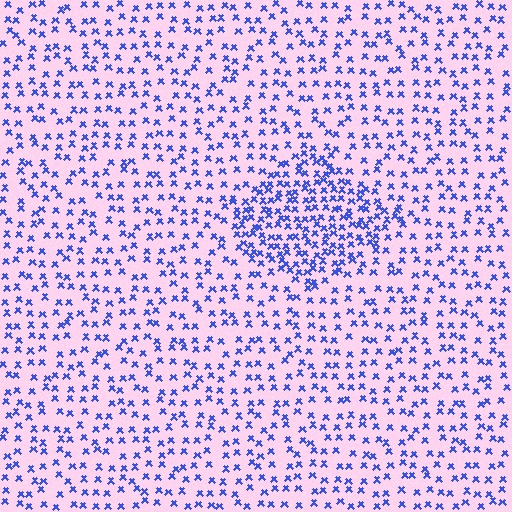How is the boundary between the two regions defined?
The boundary is defined by a change in element density (approximately 2.1x ratio). All elements are the same color, size, and shape.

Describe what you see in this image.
The image contains small blue elements arranged at two different densities. A diamond-shaped region is visible where the elements are more densely packed than the surrounding area.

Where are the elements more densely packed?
The elements are more densely packed inside the diamond boundary.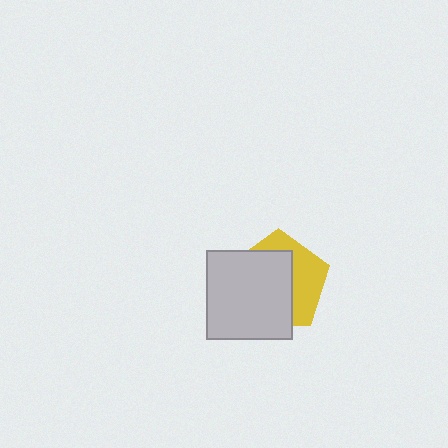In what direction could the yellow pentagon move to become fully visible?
The yellow pentagon could move toward the upper-right. That would shift it out from behind the light gray rectangle entirely.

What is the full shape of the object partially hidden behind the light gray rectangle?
The partially hidden object is a yellow pentagon.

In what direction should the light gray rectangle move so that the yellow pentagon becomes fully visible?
The light gray rectangle should move toward the lower-left. That is the shortest direction to clear the overlap and leave the yellow pentagon fully visible.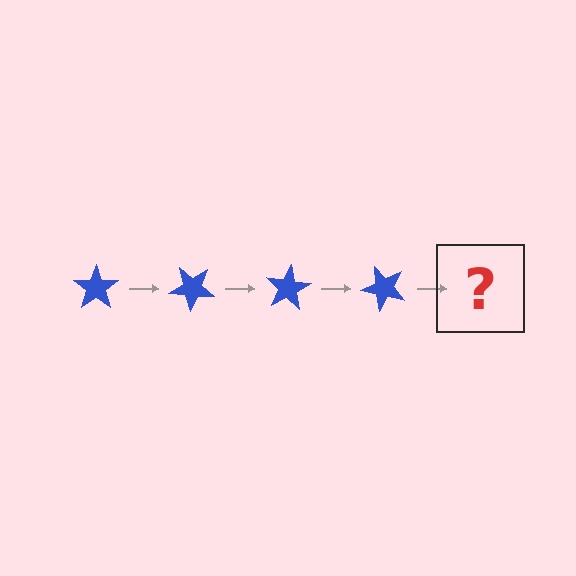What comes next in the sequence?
The next element should be a blue star rotated 160 degrees.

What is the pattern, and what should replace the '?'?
The pattern is that the star rotates 40 degrees each step. The '?' should be a blue star rotated 160 degrees.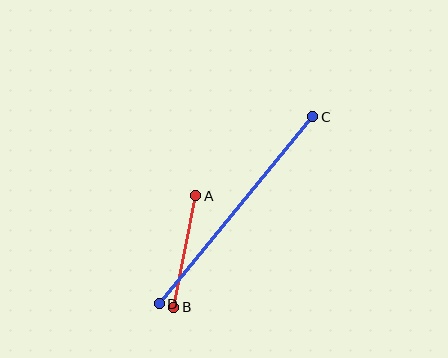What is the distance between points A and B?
The distance is approximately 114 pixels.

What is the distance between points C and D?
The distance is approximately 242 pixels.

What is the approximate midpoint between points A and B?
The midpoint is at approximately (185, 251) pixels.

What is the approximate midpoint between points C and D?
The midpoint is at approximately (236, 210) pixels.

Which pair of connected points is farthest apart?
Points C and D are farthest apart.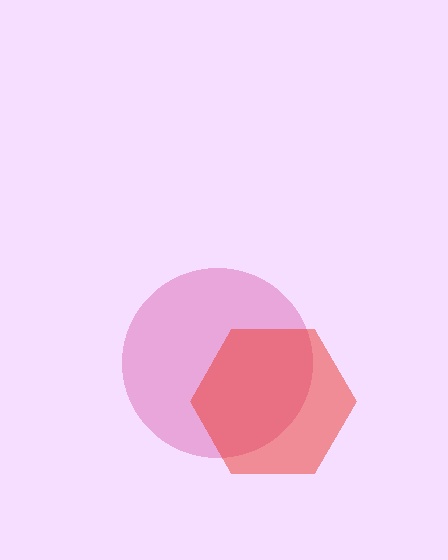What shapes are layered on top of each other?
The layered shapes are: a pink circle, a red hexagon.